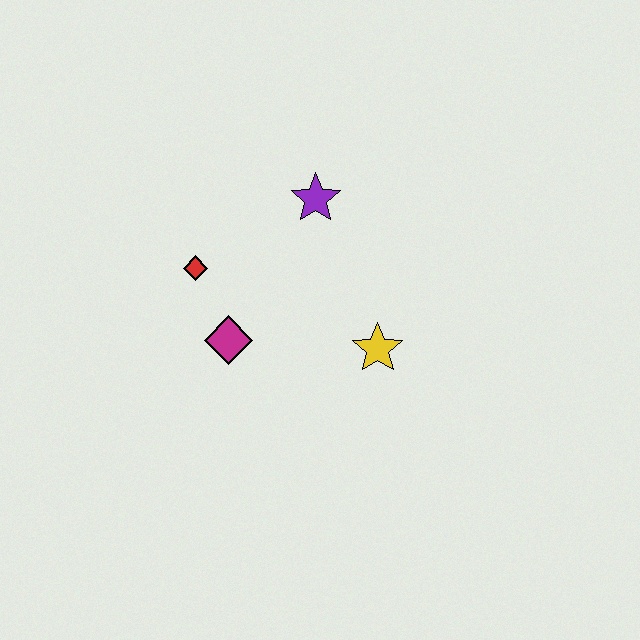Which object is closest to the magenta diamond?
The red diamond is closest to the magenta diamond.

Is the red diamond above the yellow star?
Yes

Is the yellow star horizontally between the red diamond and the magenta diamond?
No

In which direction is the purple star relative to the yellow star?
The purple star is above the yellow star.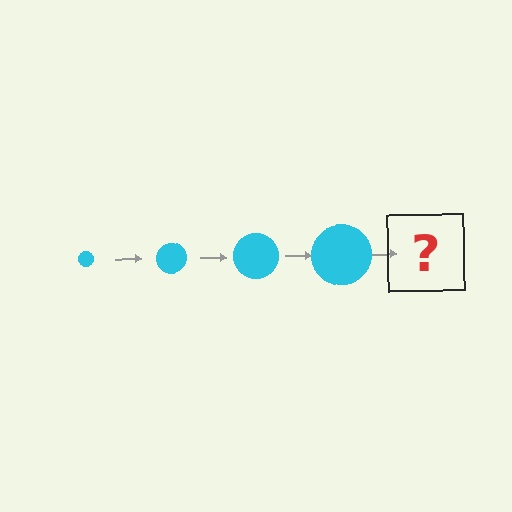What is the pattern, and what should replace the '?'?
The pattern is that the circle gets progressively larger each step. The '?' should be a cyan circle, larger than the previous one.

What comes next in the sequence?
The next element should be a cyan circle, larger than the previous one.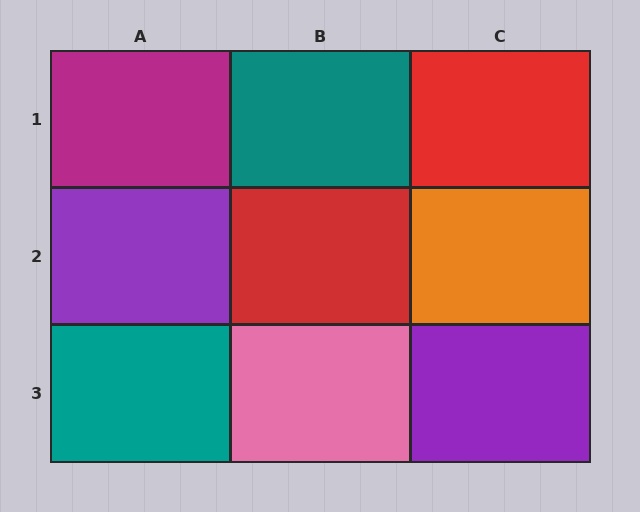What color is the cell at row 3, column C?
Purple.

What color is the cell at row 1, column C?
Red.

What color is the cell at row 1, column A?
Magenta.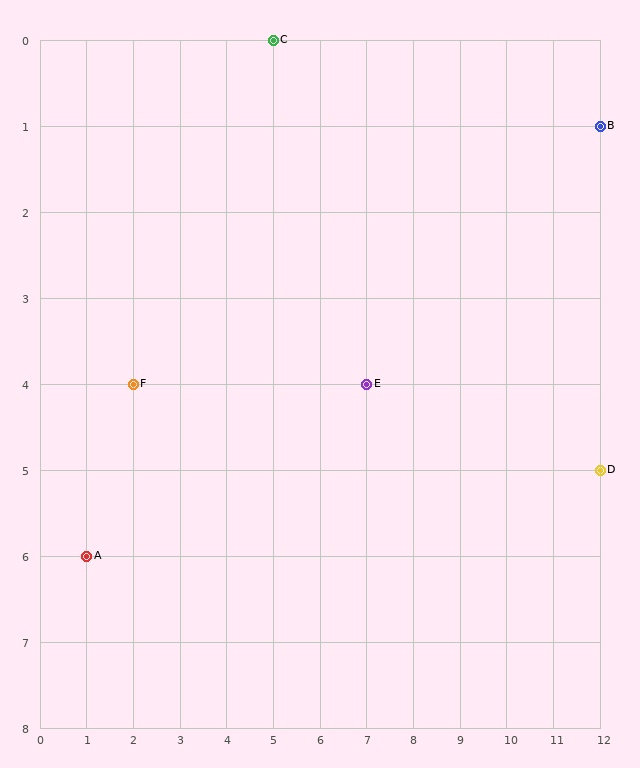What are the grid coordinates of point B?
Point B is at grid coordinates (12, 1).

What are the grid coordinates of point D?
Point D is at grid coordinates (12, 5).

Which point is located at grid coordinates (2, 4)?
Point F is at (2, 4).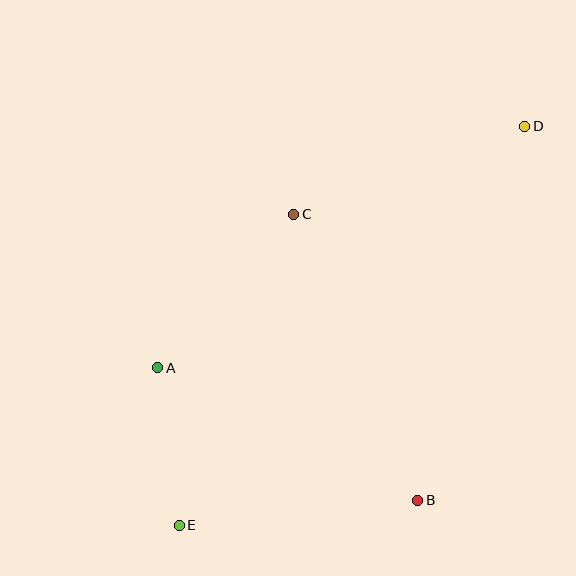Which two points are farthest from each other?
Points D and E are farthest from each other.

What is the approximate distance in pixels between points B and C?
The distance between B and C is approximately 312 pixels.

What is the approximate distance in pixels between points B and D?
The distance between B and D is approximately 389 pixels.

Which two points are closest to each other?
Points A and E are closest to each other.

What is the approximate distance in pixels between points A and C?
The distance between A and C is approximately 206 pixels.